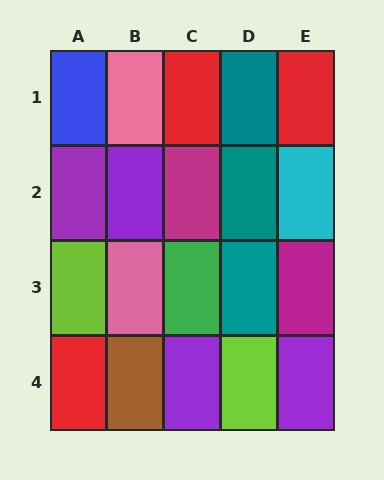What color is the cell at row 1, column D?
Teal.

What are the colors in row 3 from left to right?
Lime, pink, green, teal, magenta.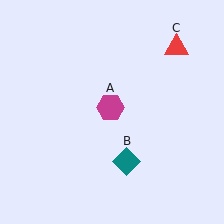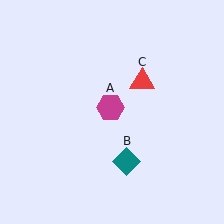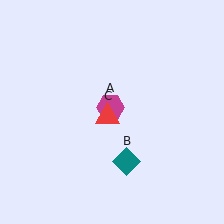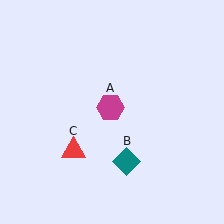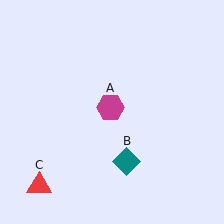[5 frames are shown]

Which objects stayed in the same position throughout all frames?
Magenta hexagon (object A) and teal diamond (object B) remained stationary.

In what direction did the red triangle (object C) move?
The red triangle (object C) moved down and to the left.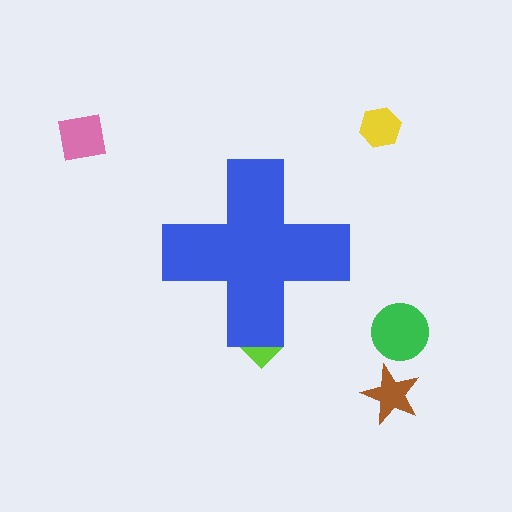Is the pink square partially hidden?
No, the pink square is fully visible.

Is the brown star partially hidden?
No, the brown star is fully visible.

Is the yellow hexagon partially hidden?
No, the yellow hexagon is fully visible.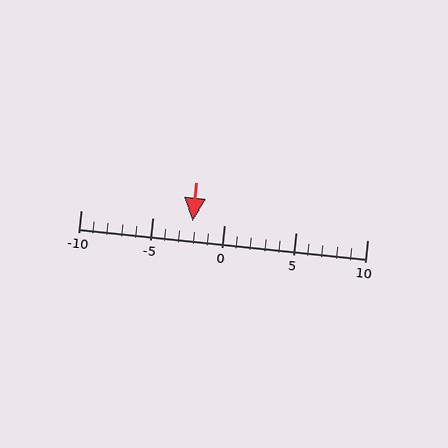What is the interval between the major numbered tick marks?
The major tick marks are spaced 5 units apart.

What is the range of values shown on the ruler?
The ruler shows values from -10 to 10.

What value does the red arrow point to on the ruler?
The red arrow points to approximately -2.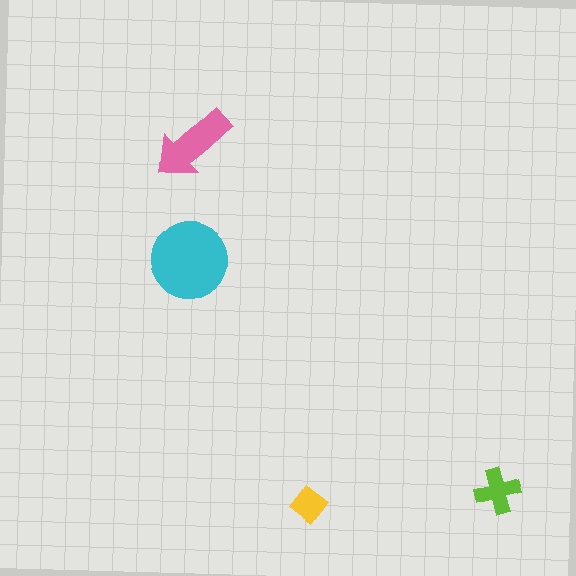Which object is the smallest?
The yellow diamond.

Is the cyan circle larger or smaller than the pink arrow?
Larger.